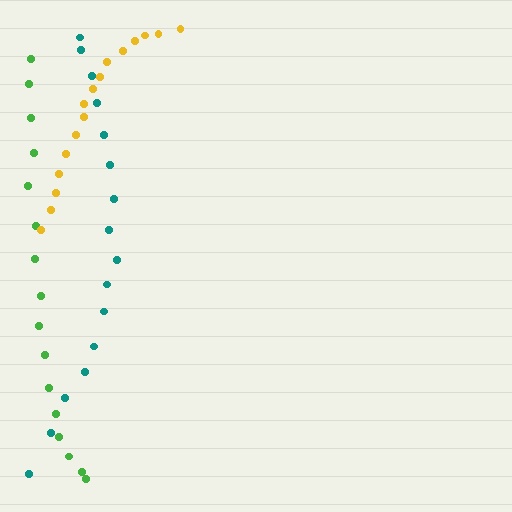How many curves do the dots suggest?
There are 3 distinct paths.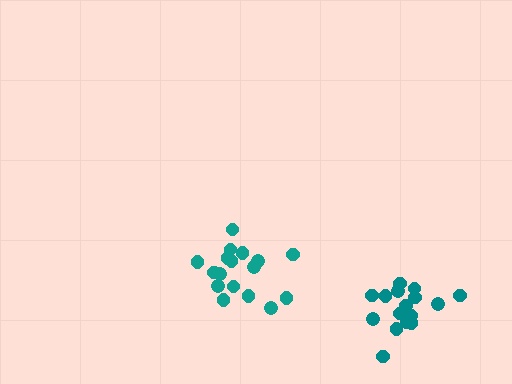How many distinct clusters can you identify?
There are 2 distinct clusters.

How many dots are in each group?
Group 1: 17 dots, Group 2: 17 dots (34 total).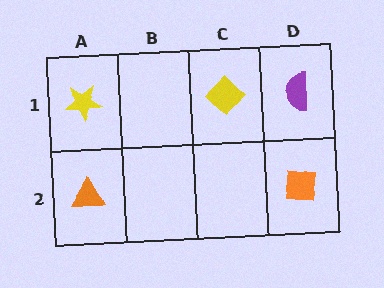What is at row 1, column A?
A yellow star.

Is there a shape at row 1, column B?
No, that cell is empty.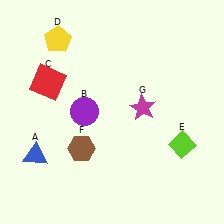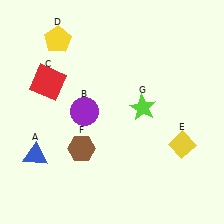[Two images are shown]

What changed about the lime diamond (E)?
In Image 1, E is lime. In Image 2, it changed to yellow.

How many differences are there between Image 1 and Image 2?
There are 2 differences between the two images.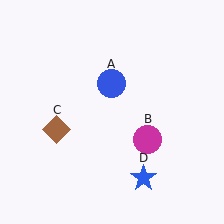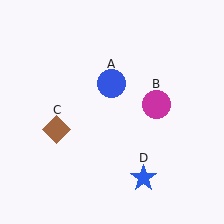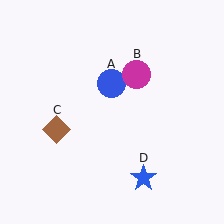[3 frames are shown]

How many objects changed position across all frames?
1 object changed position: magenta circle (object B).